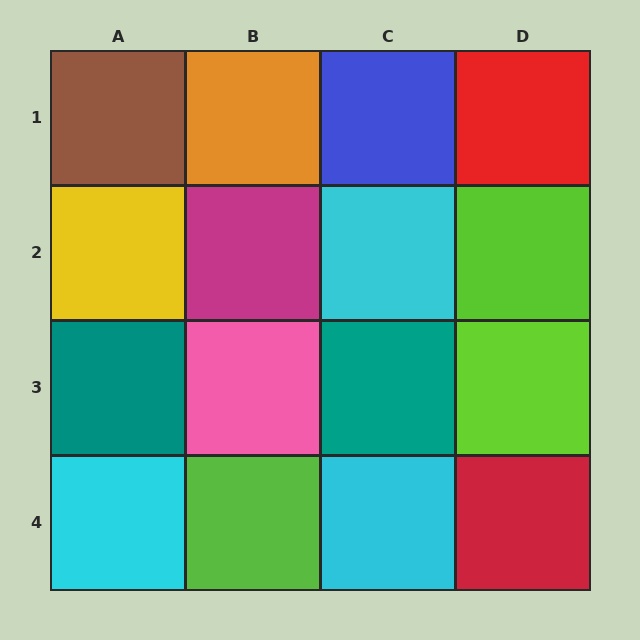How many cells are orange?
1 cell is orange.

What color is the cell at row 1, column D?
Red.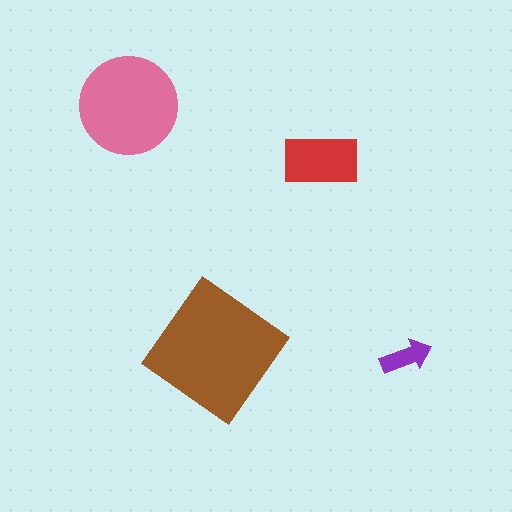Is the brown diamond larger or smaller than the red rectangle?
Larger.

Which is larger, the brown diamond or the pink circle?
The brown diamond.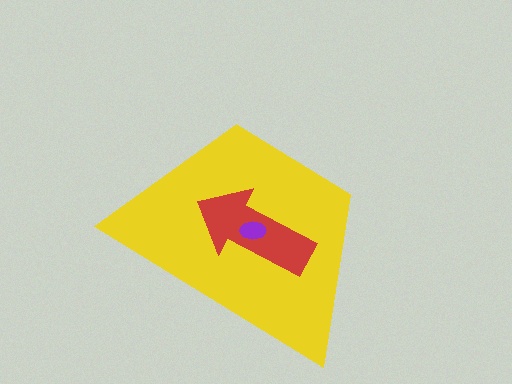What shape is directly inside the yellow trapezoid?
The red arrow.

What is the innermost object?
The purple ellipse.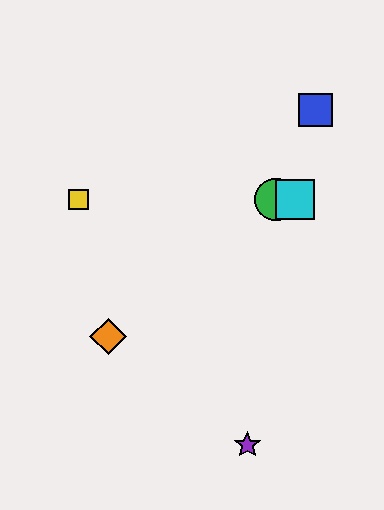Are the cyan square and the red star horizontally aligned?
Yes, both are at y≈200.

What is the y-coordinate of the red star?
The red star is at y≈200.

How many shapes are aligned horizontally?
4 shapes (the red star, the green circle, the yellow square, the cyan square) are aligned horizontally.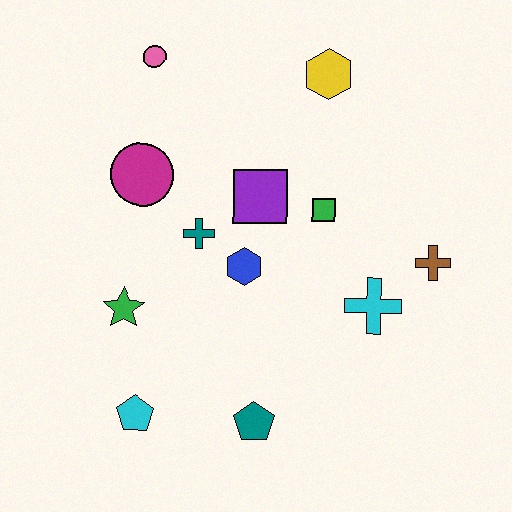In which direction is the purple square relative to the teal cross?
The purple square is to the right of the teal cross.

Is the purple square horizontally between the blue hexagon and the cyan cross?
Yes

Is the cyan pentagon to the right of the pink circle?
No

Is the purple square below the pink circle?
Yes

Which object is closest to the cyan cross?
The brown cross is closest to the cyan cross.